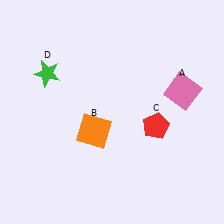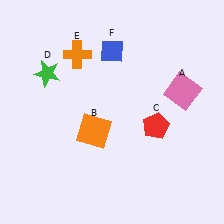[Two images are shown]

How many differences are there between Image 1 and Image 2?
There are 2 differences between the two images.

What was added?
An orange cross (E), a blue diamond (F) were added in Image 2.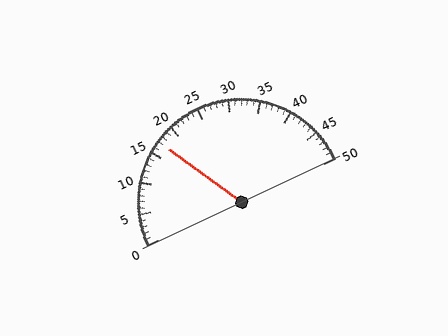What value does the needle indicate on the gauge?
The needle indicates approximately 17.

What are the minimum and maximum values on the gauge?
The gauge ranges from 0 to 50.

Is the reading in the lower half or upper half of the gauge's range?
The reading is in the lower half of the range (0 to 50).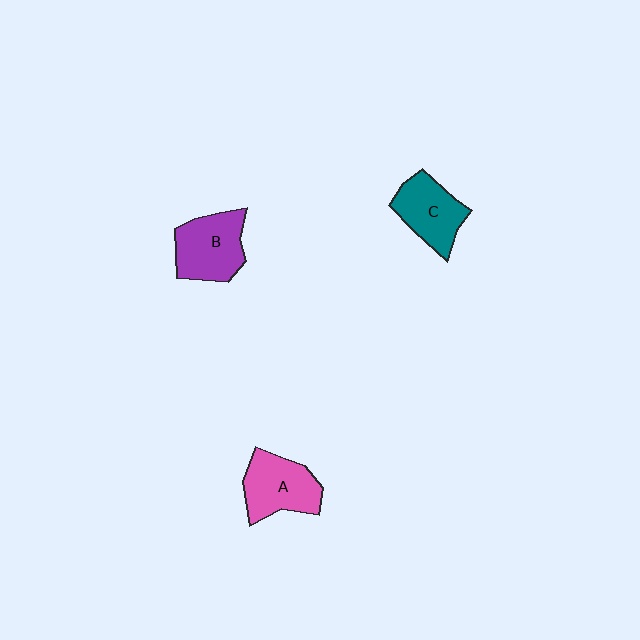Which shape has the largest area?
Shape B (purple).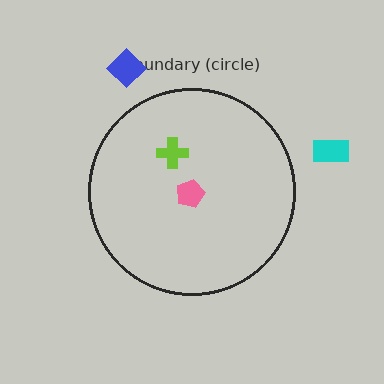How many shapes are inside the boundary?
2 inside, 2 outside.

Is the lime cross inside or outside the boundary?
Inside.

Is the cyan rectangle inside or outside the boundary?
Outside.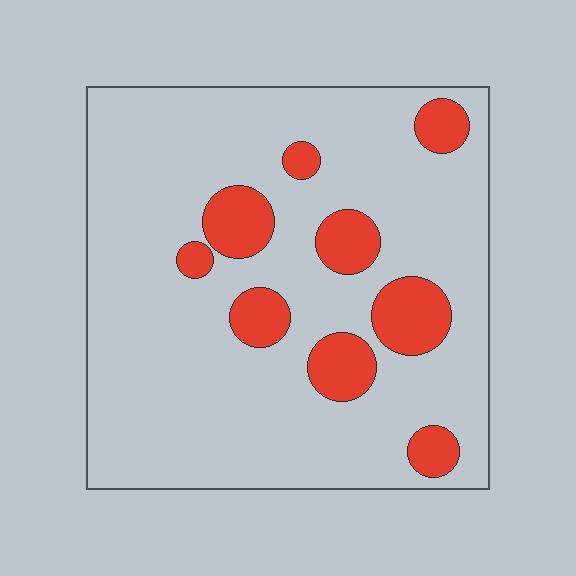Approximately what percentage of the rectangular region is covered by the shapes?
Approximately 15%.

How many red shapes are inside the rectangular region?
9.